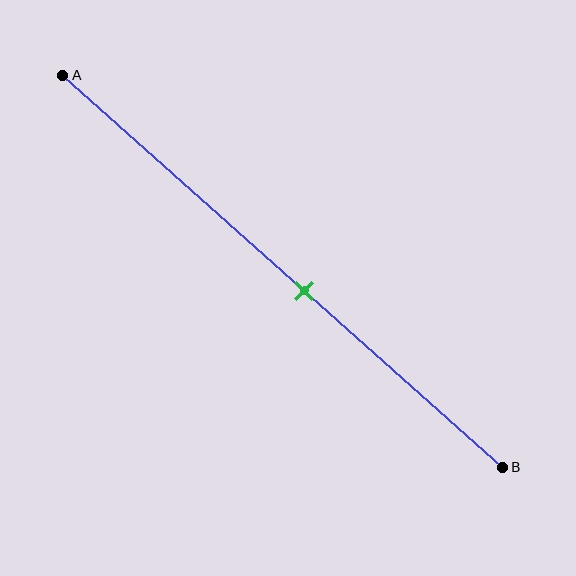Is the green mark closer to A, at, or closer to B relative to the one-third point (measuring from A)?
The green mark is closer to point B than the one-third point of segment AB.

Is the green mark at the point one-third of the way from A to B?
No, the mark is at about 55% from A, not at the 33% one-third point.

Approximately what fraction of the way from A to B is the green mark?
The green mark is approximately 55% of the way from A to B.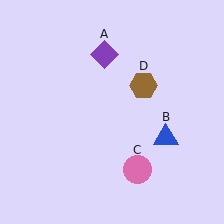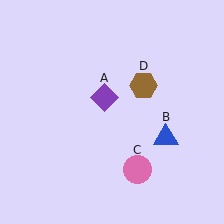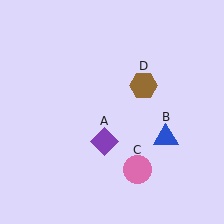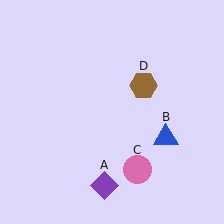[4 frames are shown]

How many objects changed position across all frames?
1 object changed position: purple diamond (object A).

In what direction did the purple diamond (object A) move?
The purple diamond (object A) moved down.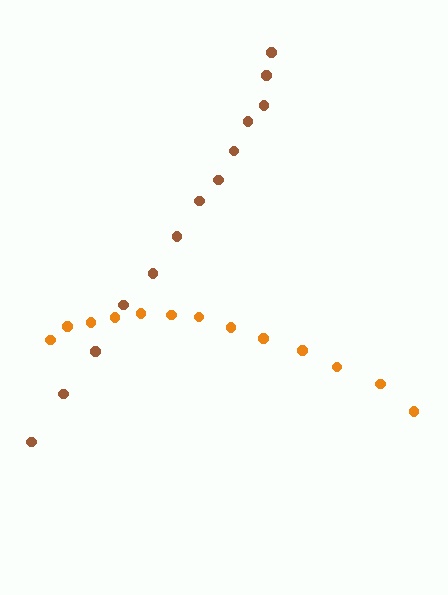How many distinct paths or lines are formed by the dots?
There are 2 distinct paths.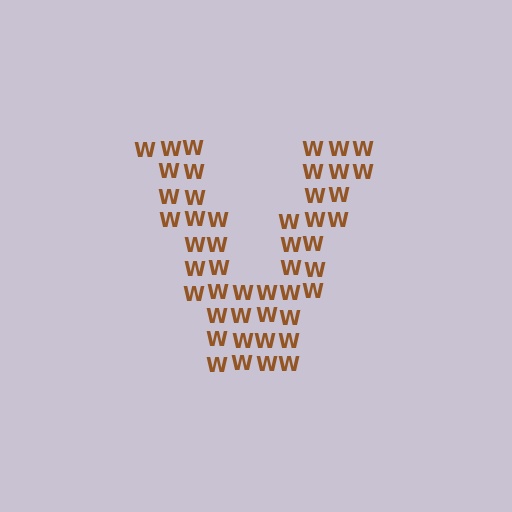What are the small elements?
The small elements are letter W's.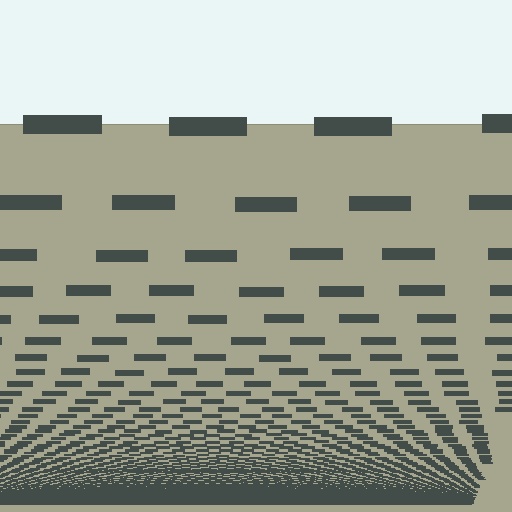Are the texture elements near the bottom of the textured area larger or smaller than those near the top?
Smaller. The gradient is inverted — elements near the bottom are smaller and denser.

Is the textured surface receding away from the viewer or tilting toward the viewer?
The surface appears to tilt toward the viewer. Texture elements get larger and sparser toward the top.